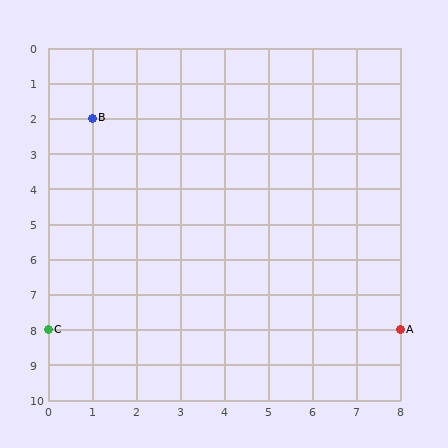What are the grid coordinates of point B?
Point B is at grid coordinates (1, 2).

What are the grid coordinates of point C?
Point C is at grid coordinates (0, 8).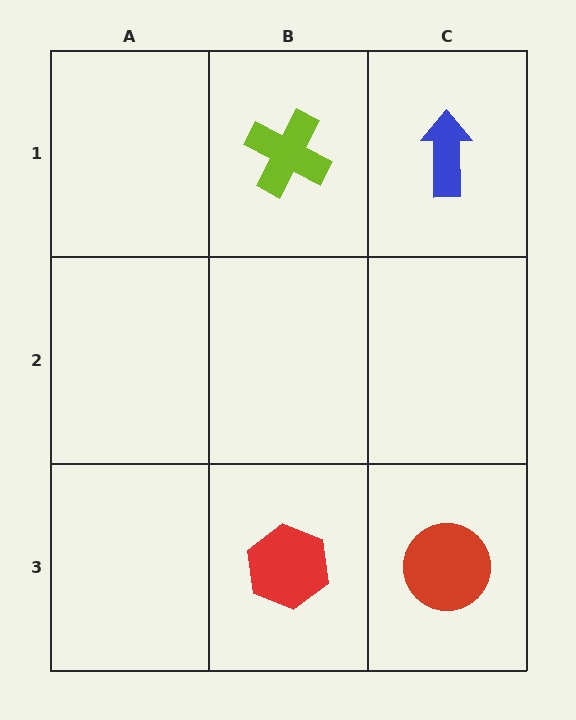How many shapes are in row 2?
0 shapes.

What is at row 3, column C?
A red circle.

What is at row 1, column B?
A lime cross.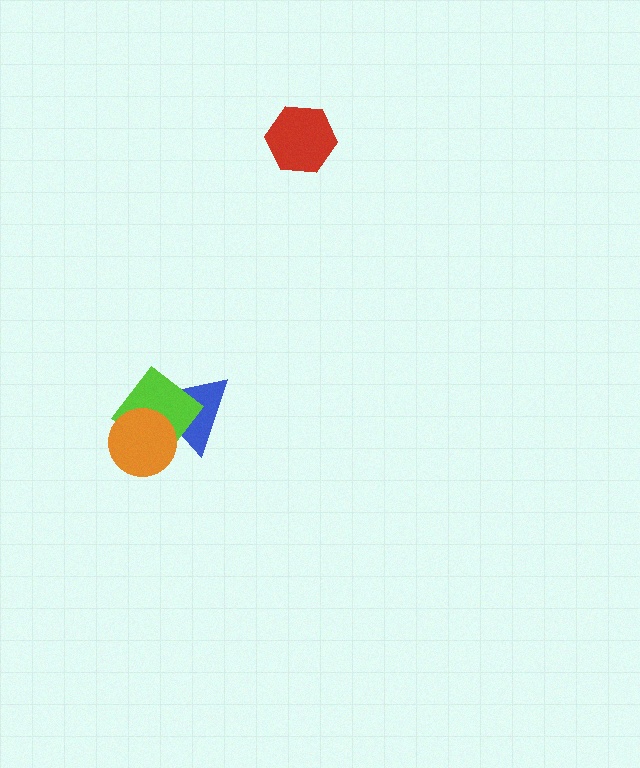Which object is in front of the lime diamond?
The orange circle is in front of the lime diamond.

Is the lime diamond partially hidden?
Yes, it is partially covered by another shape.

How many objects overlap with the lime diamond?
2 objects overlap with the lime diamond.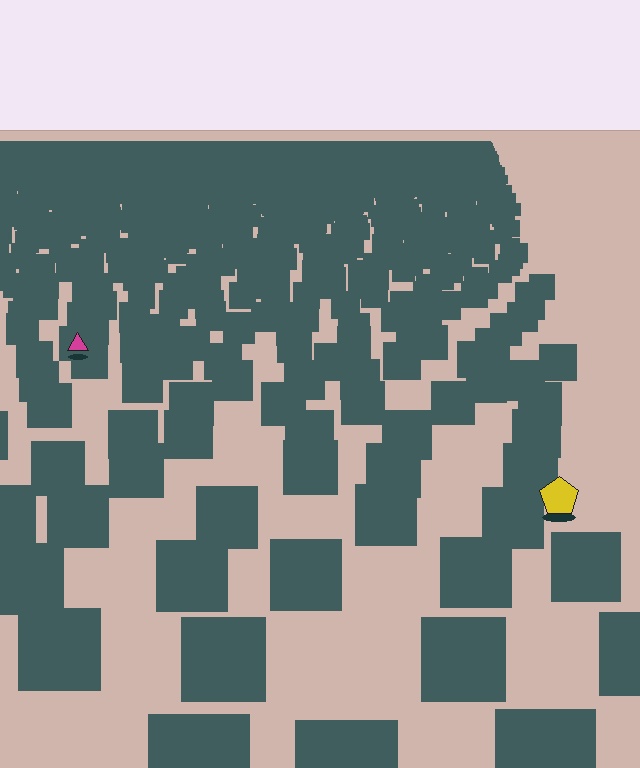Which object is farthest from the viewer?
The magenta triangle is farthest from the viewer. It appears smaller and the ground texture around it is denser.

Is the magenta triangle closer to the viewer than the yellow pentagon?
No. The yellow pentagon is closer — you can tell from the texture gradient: the ground texture is coarser near it.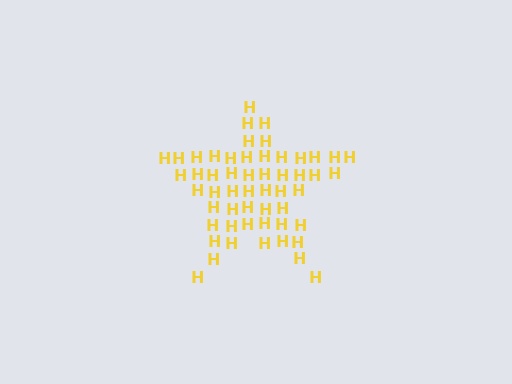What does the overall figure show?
The overall figure shows a star.